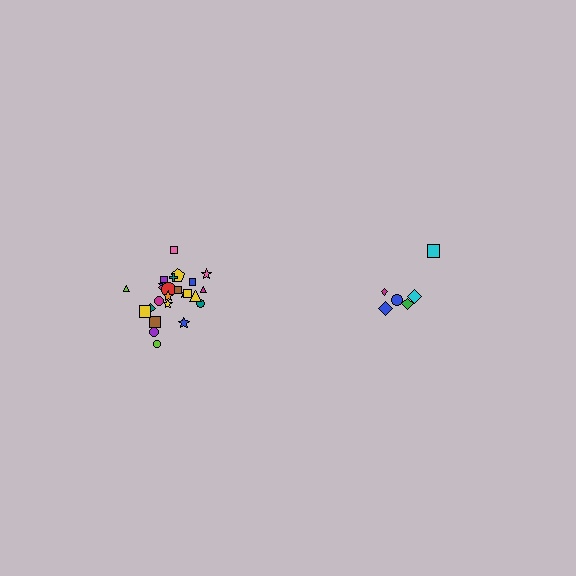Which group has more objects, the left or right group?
The left group.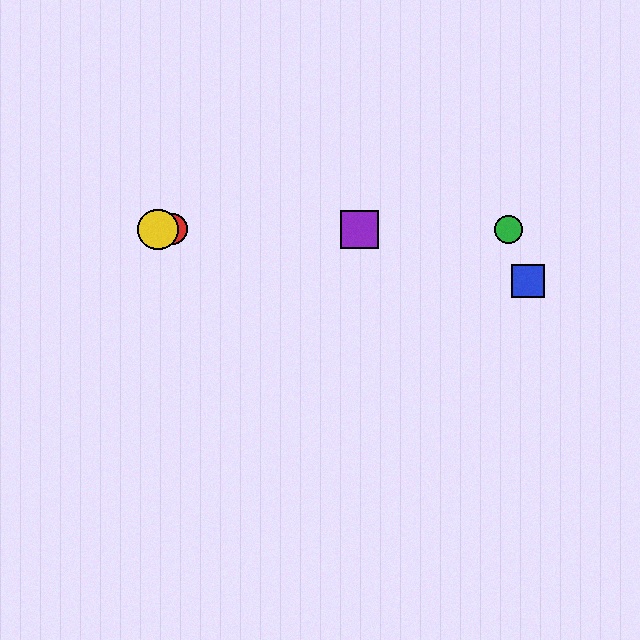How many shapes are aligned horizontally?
4 shapes (the red circle, the green circle, the yellow circle, the purple square) are aligned horizontally.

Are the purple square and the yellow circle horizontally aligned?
Yes, both are at y≈229.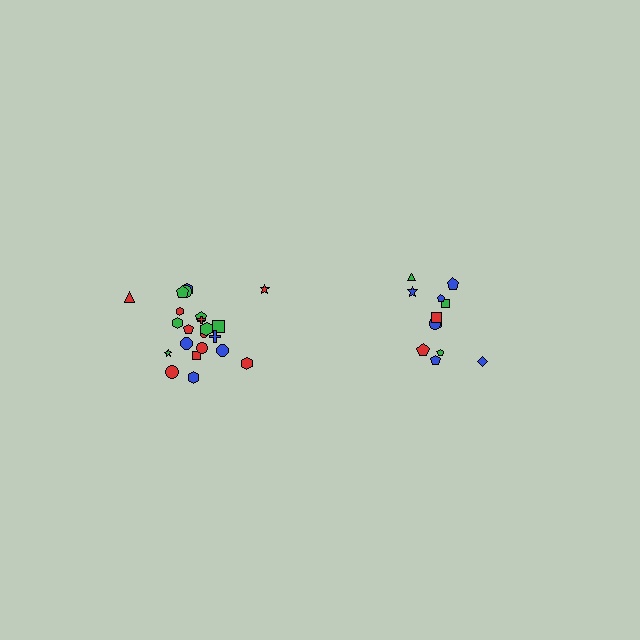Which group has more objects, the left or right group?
The left group.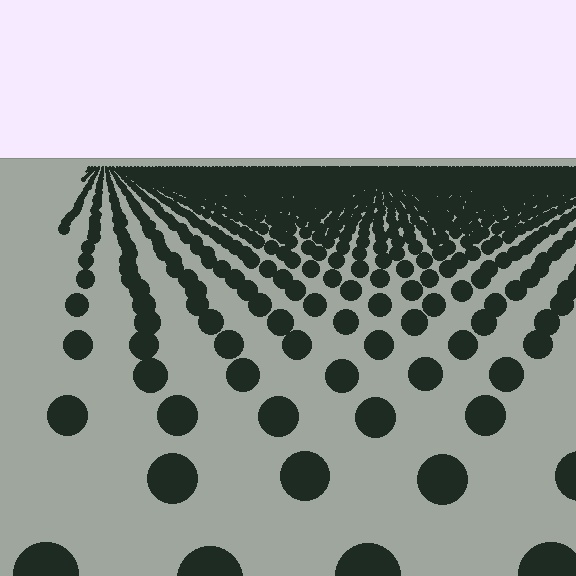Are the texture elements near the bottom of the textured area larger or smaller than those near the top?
Larger. Near the bottom, elements are closer to the viewer and appear at a bigger on-screen size.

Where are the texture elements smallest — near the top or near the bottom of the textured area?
Near the top.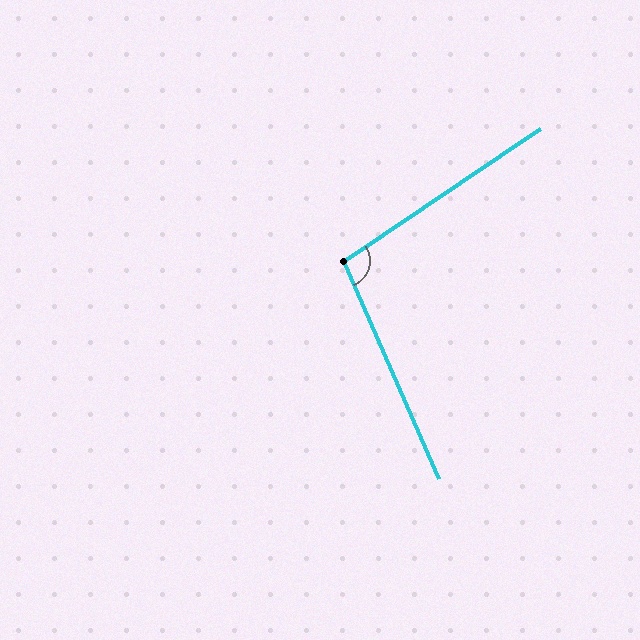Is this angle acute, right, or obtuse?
It is obtuse.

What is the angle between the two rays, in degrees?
Approximately 100 degrees.